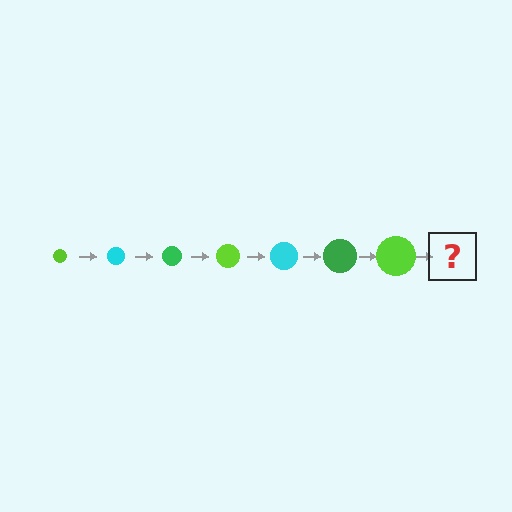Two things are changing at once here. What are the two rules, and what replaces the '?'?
The two rules are that the circle grows larger each step and the color cycles through lime, cyan, and green. The '?' should be a cyan circle, larger than the previous one.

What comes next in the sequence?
The next element should be a cyan circle, larger than the previous one.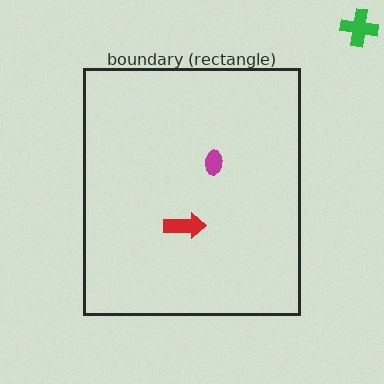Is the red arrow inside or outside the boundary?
Inside.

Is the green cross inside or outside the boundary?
Outside.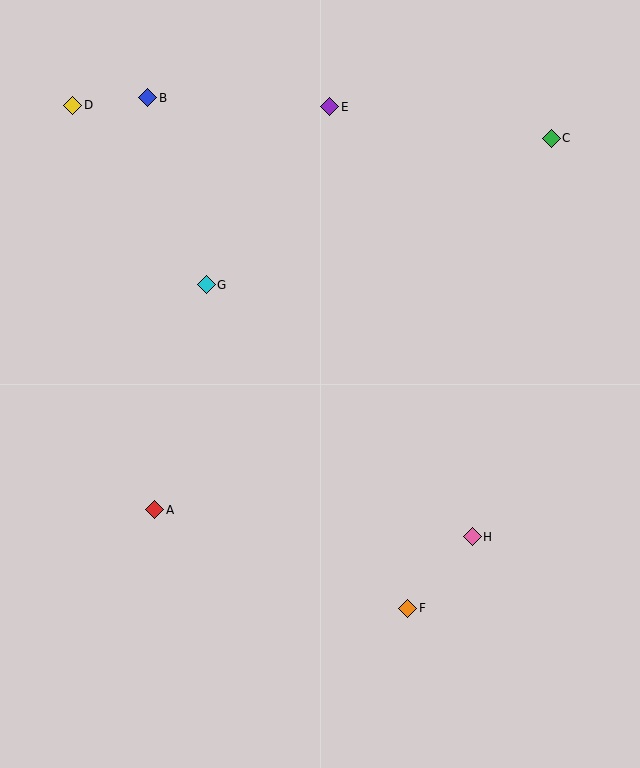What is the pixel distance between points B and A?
The distance between B and A is 412 pixels.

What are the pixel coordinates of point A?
Point A is at (155, 510).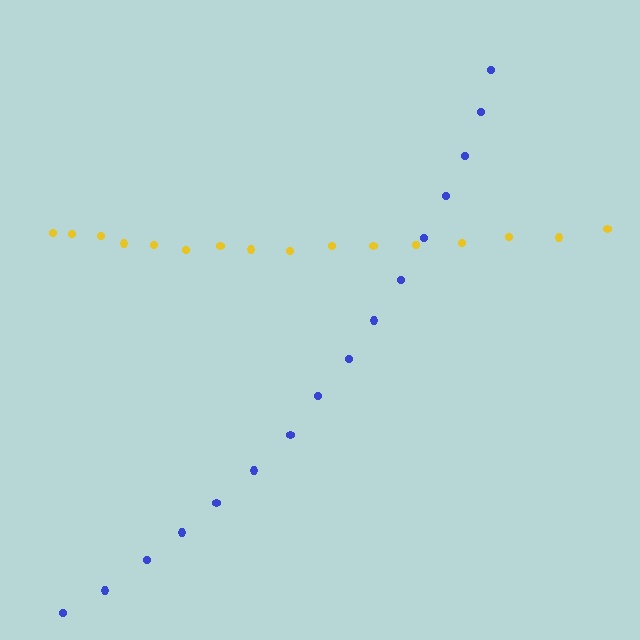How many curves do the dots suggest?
There are 2 distinct paths.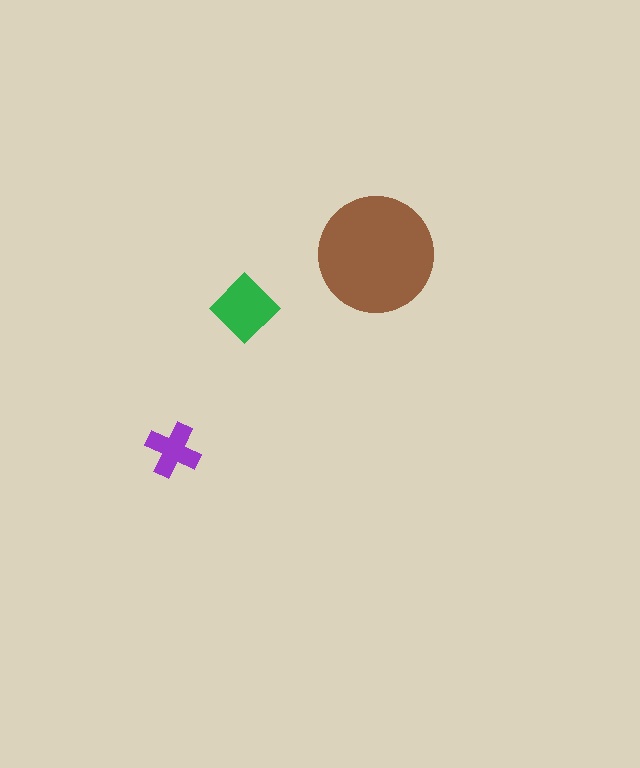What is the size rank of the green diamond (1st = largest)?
2nd.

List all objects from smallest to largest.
The purple cross, the green diamond, the brown circle.